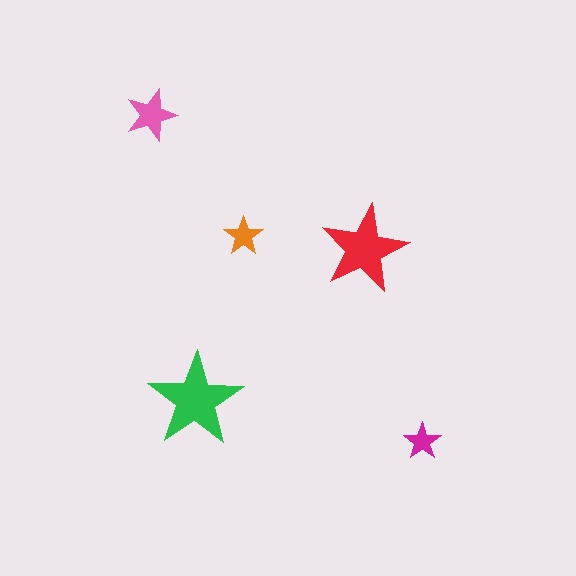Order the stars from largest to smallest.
the green one, the red one, the pink one, the orange one, the magenta one.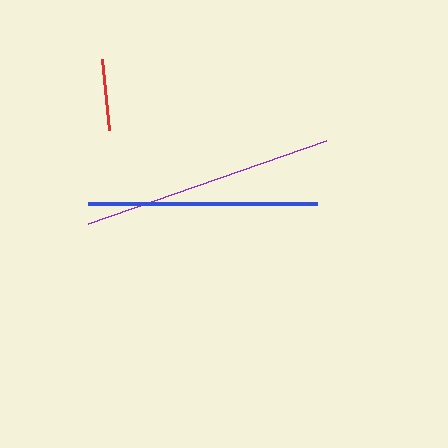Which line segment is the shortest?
The red line is the shortest at approximately 71 pixels.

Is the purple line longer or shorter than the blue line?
The purple line is longer than the blue line.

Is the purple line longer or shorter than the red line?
The purple line is longer than the red line.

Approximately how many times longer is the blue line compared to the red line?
The blue line is approximately 3.2 times the length of the red line.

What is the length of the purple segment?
The purple segment is approximately 252 pixels long.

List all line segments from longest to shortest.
From longest to shortest: purple, blue, red.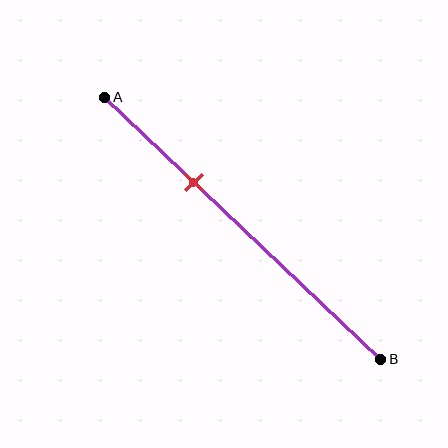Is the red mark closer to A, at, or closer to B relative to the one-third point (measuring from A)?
The red mark is approximately at the one-third point of segment AB.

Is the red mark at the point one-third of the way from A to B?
Yes, the mark is approximately at the one-third point.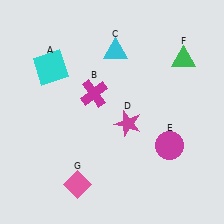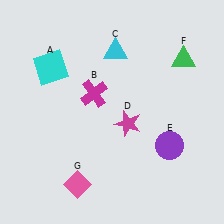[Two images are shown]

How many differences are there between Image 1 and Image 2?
There is 1 difference between the two images.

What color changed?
The circle (E) changed from magenta in Image 1 to purple in Image 2.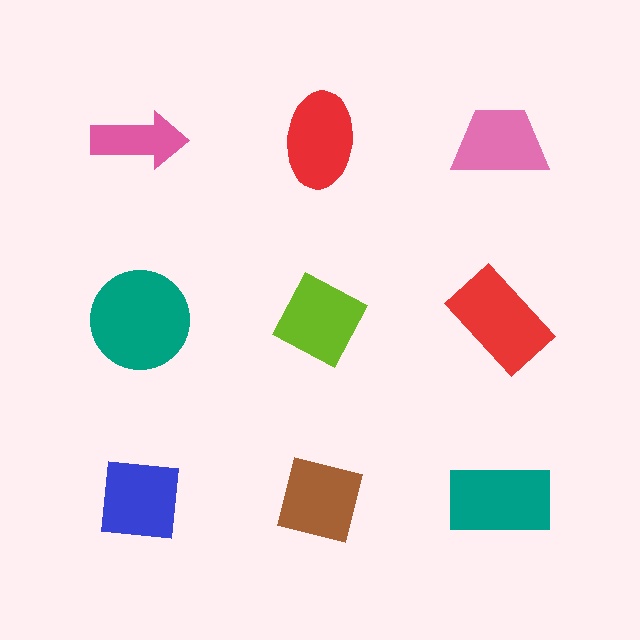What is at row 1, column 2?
A red ellipse.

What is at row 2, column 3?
A red rectangle.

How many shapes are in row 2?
3 shapes.